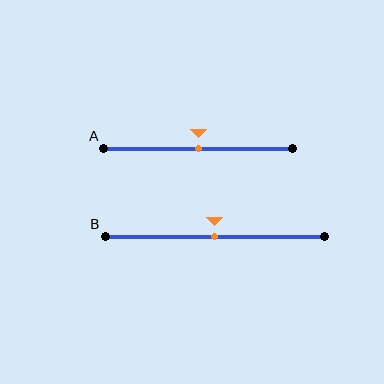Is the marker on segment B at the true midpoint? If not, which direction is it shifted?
Yes, the marker on segment B is at the true midpoint.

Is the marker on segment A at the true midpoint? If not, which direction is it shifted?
Yes, the marker on segment A is at the true midpoint.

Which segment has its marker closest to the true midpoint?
Segment A has its marker closest to the true midpoint.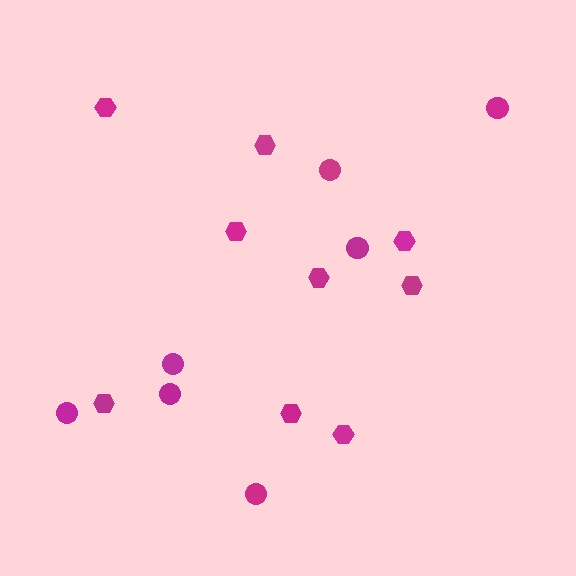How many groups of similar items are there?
There are 2 groups: one group of circles (7) and one group of hexagons (9).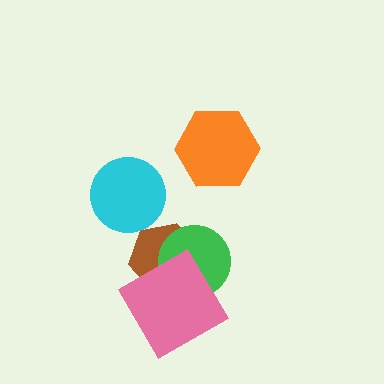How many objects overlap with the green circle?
2 objects overlap with the green circle.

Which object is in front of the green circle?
The pink diamond is in front of the green circle.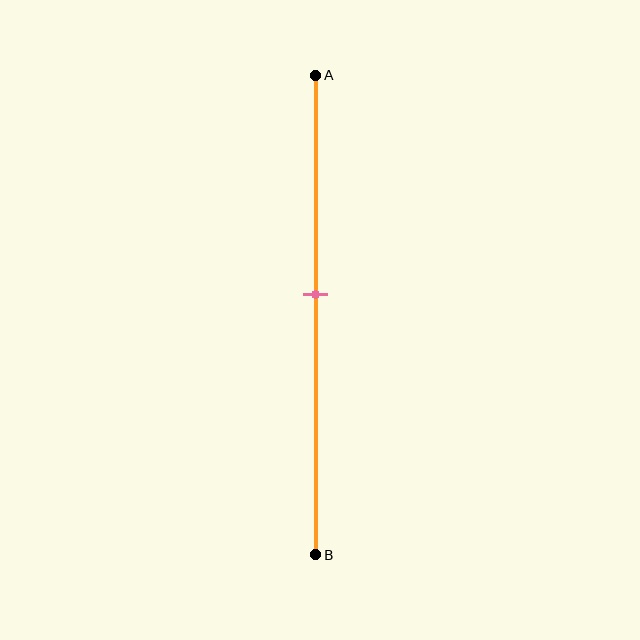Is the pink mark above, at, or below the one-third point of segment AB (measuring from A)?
The pink mark is below the one-third point of segment AB.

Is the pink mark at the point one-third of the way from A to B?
No, the mark is at about 45% from A, not at the 33% one-third point.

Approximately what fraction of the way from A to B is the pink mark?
The pink mark is approximately 45% of the way from A to B.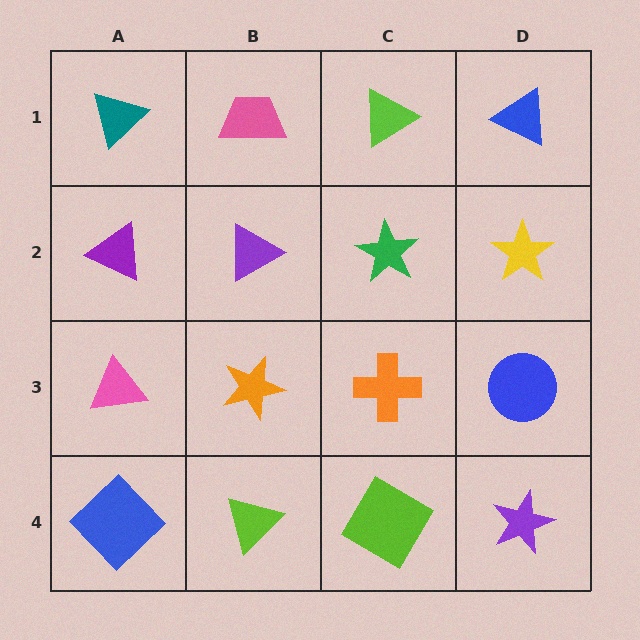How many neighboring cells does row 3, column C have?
4.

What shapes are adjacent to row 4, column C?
An orange cross (row 3, column C), a lime triangle (row 4, column B), a purple star (row 4, column D).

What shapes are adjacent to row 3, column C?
A green star (row 2, column C), a lime diamond (row 4, column C), an orange star (row 3, column B), a blue circle (row 3, column D).